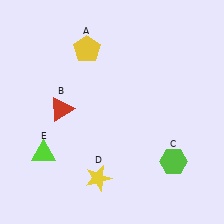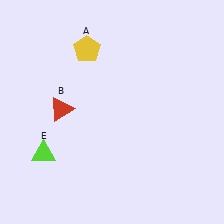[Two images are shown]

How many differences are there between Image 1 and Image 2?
There are 2 differences between the two images.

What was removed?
The lime hexagon (C), the yellow star (D) were removed in Image 2.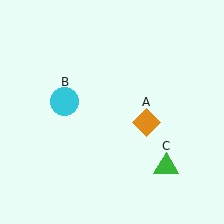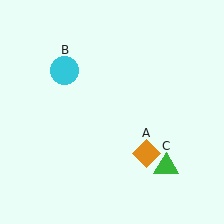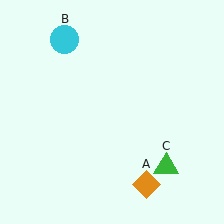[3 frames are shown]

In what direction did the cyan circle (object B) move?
The cyan circle (object B) moved up.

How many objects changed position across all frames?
2 objects changed position: orange diamond (object A), cyan circle (object B).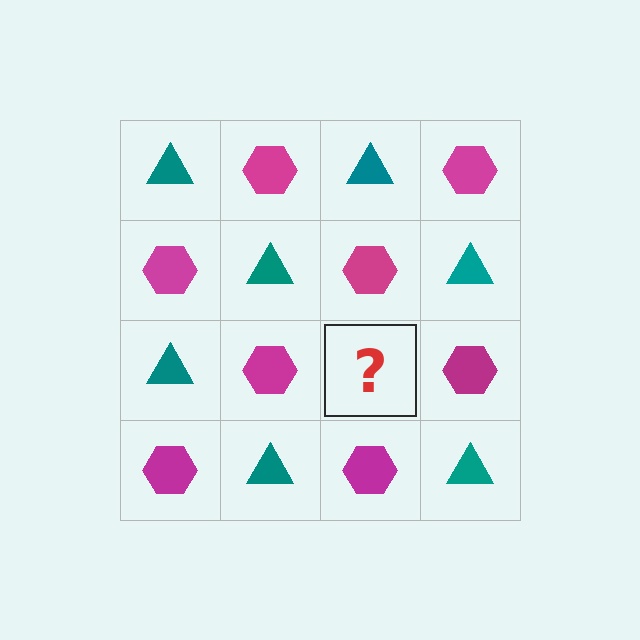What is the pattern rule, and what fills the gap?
The rule is that it alternates teal triangle and magenta hexagon in a checkerboard pattern. The gap should be filled with a teal triangle.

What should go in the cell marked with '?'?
The missing cell should contain a teal triangle.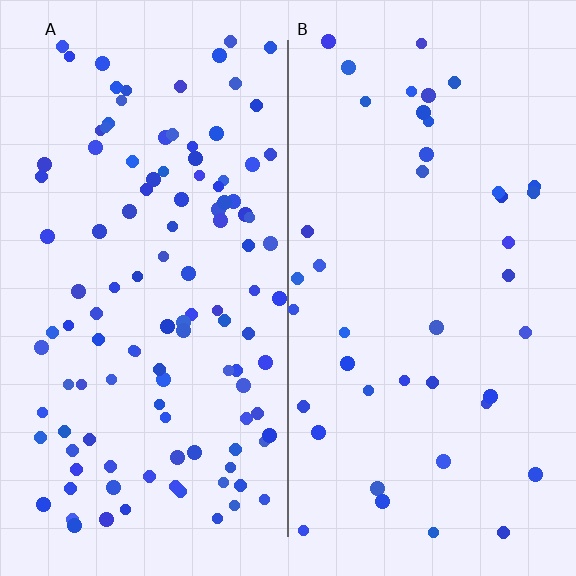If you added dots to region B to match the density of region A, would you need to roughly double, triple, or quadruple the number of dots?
Approximately triple.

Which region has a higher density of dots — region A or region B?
A (the left).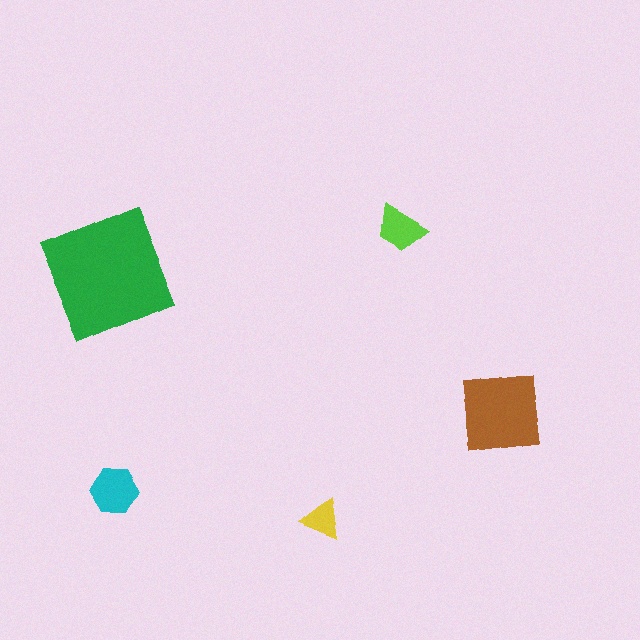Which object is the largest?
The green square.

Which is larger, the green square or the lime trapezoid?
The green square.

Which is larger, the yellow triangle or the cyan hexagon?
The cyan hexagon.